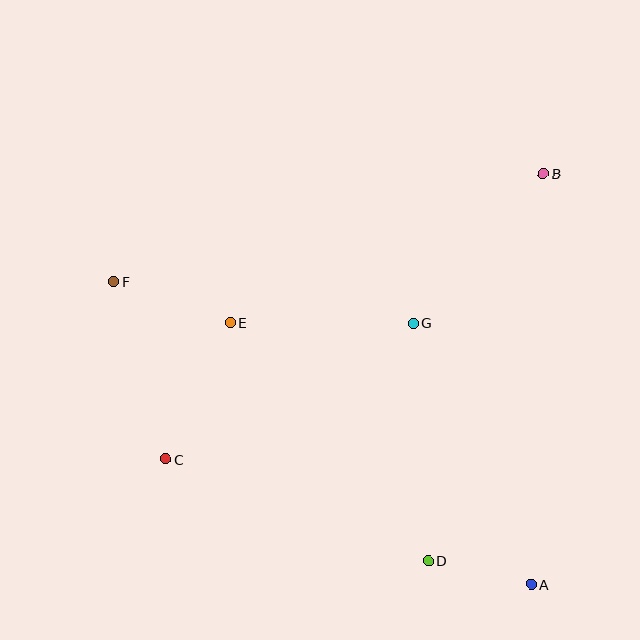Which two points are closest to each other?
Points A and D are closest to each other.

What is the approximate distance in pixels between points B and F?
The distance between B and F is approximately 443 pixels.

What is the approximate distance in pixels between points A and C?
The distance between A and C is approximately 386 pixels.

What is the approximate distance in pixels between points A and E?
The distance between A and E is approximately 399 pixels.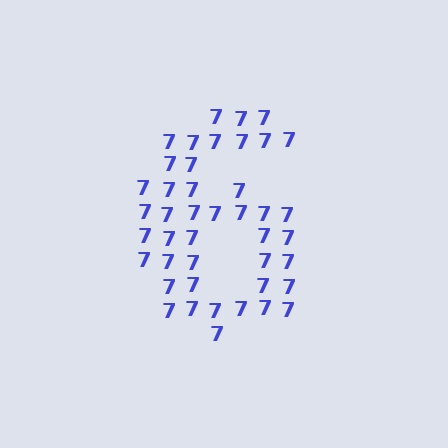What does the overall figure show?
The overall figure shows the digit 6.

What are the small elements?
The small elements are digit 7's.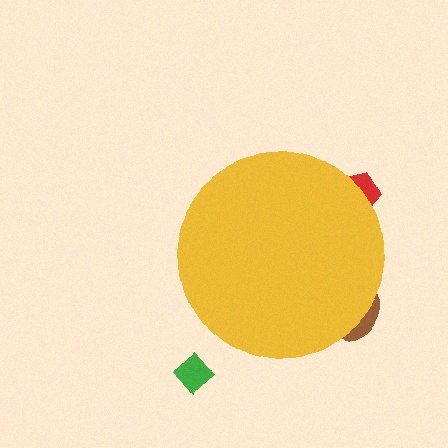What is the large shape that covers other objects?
A yellow circle.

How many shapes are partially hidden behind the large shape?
2 shapes are partially hidden.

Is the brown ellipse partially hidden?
Yes, the brown ellipse is partially hidden behind the yellow circle.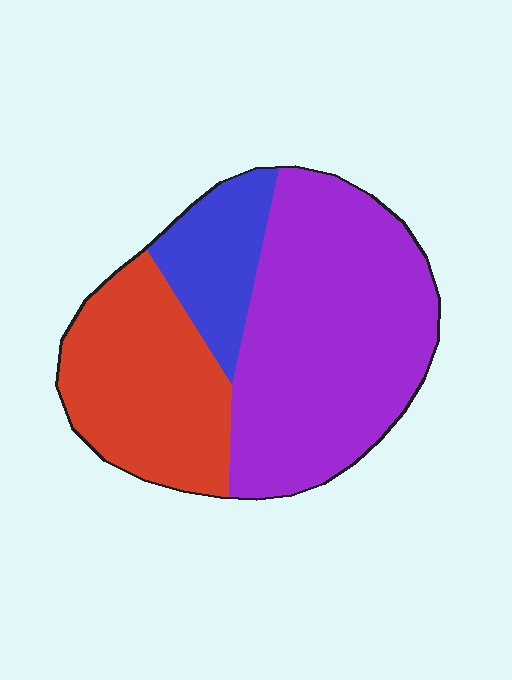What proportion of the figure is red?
Red takes up between a sixth and a third of the figure.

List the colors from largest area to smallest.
From largest to smallest: purple, red, blue.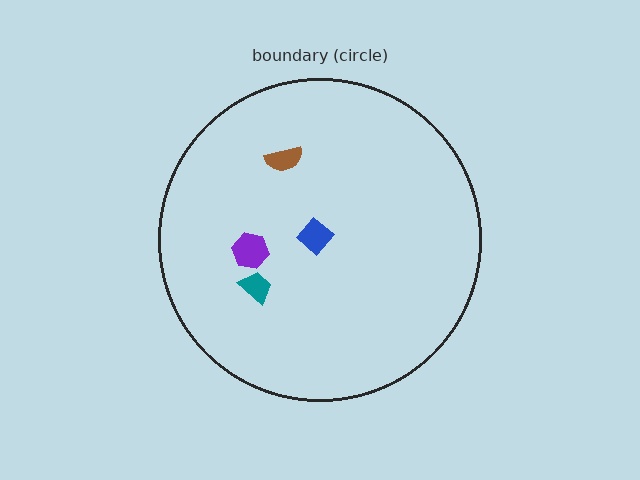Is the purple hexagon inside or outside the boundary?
Inside.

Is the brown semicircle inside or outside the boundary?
Inside.